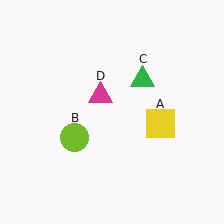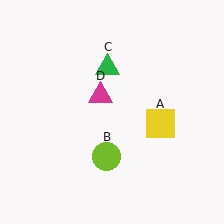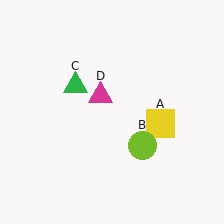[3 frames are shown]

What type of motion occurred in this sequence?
The lime circle (object B), green triangle (object C) rotated counterclockwise around the center of the scene.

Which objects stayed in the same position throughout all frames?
Yellow square (object A) and magenta triangle (object D) remained stationary.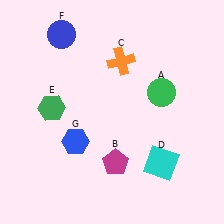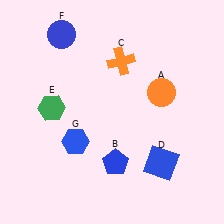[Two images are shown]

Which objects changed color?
A changed from green to orange. B changed from magenta to blue. D changed from cyan to blue.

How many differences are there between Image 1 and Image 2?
There are 3 differences between the two images.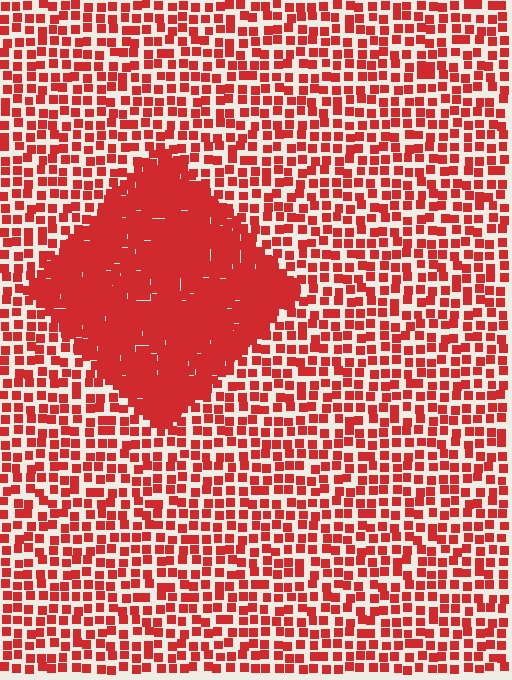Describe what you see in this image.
The image contains small red elements arranged at two different densities. A diamond-shaped region is visible where the elements are more densely packed than the surrounding area.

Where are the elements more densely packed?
The elements are more densely packed inside the diamond boundary.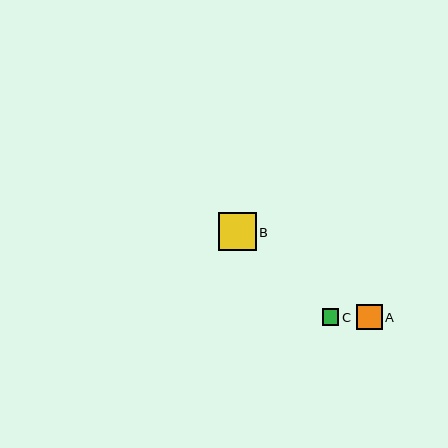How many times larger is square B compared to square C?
Square B is approximately 2.3 times the size of square C.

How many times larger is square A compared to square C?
Square A is approximately 1.6 times the size of square C.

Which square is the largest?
Square B is the largest with a size of approximately 38 pixels.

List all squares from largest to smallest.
From largest to smallest: B, A, C.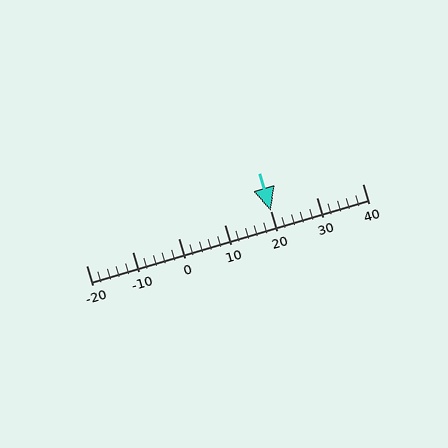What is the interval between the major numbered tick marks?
The major tick marks are spaced 10 units apart.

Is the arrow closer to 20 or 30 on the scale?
The arrow is closer to 20.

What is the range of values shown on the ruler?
The ruler shows values from -20 to 40.